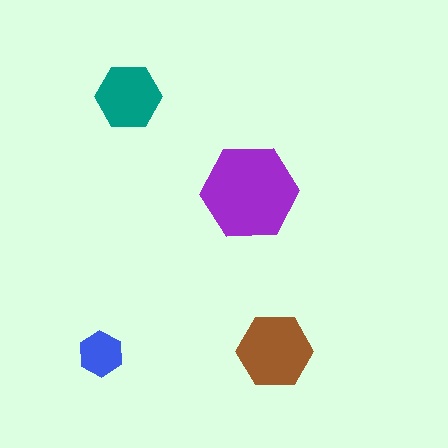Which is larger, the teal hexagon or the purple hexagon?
The purple one.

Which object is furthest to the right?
The brown hexagon is rightmost.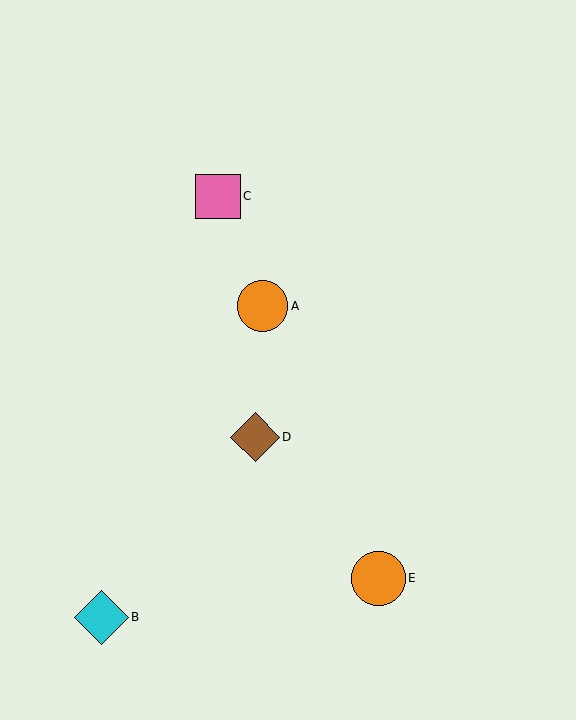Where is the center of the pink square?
The center of the pink square is at (218, 196).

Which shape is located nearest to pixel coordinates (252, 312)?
The orange circle (labeled A) at (263, 306) is nearest to that location.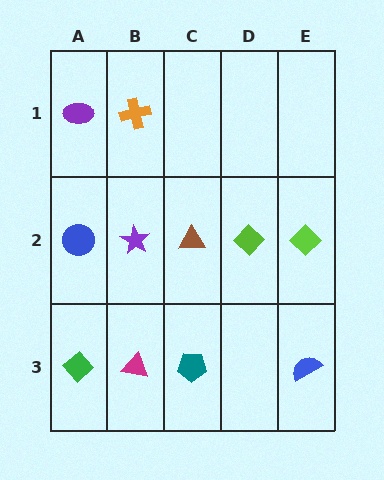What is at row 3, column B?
A magenta triangle.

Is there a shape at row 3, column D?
No, that cell is empty.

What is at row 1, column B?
An orange cross.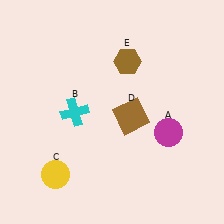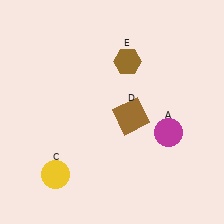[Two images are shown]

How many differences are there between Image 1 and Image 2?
There is 1 difference between the two images.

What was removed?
The cyan cross (B) was removed in Image 2.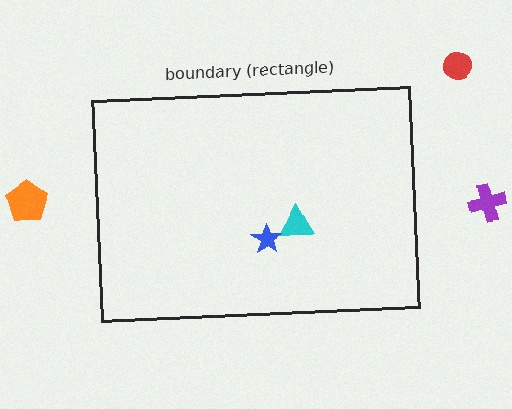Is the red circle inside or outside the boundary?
Outside.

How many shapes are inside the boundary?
2 inside, 3 outside.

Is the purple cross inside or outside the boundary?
Outside.